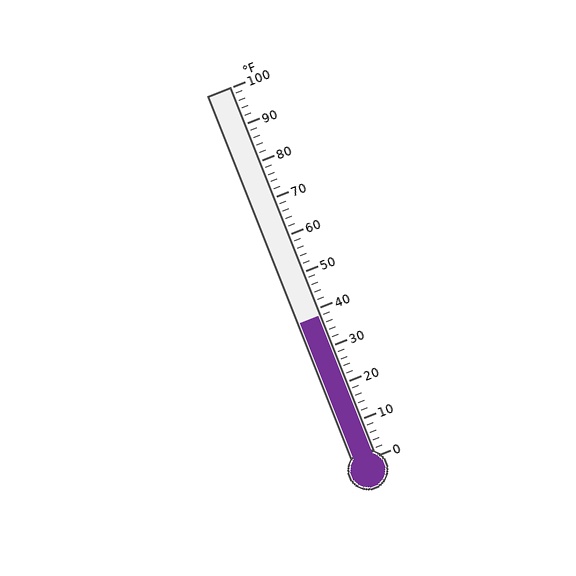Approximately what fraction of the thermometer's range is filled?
The thermometer is filled to approximately 40% of its range.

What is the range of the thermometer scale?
The thermometer scale ranges from 0°F to 100°F.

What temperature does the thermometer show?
The thermometer shows approximately 38°F.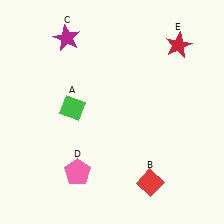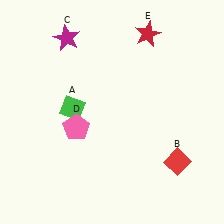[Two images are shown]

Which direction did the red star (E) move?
The red star (E) moved left.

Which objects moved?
The objects that moved are: the red diamond (B), the pink pentagon (D), the red star (E).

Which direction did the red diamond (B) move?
The red diamond (B) moved right.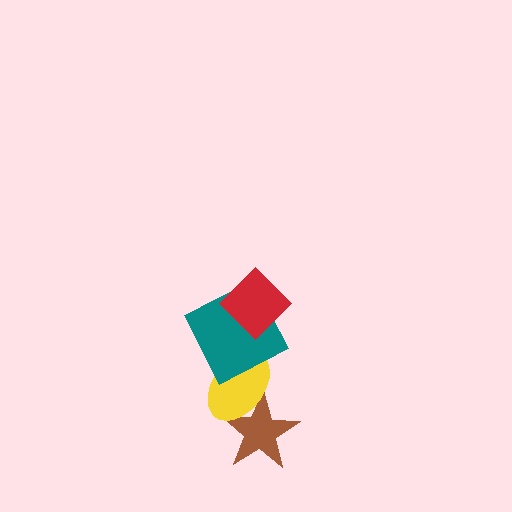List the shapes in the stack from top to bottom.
From top to bottom: the red diamond, the teal square, the yellow ellipse, the brown star.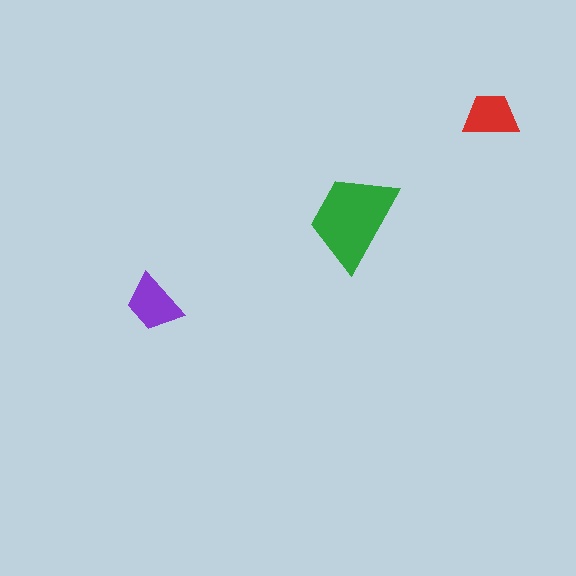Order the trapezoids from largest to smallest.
the green one, the purple one, the red one.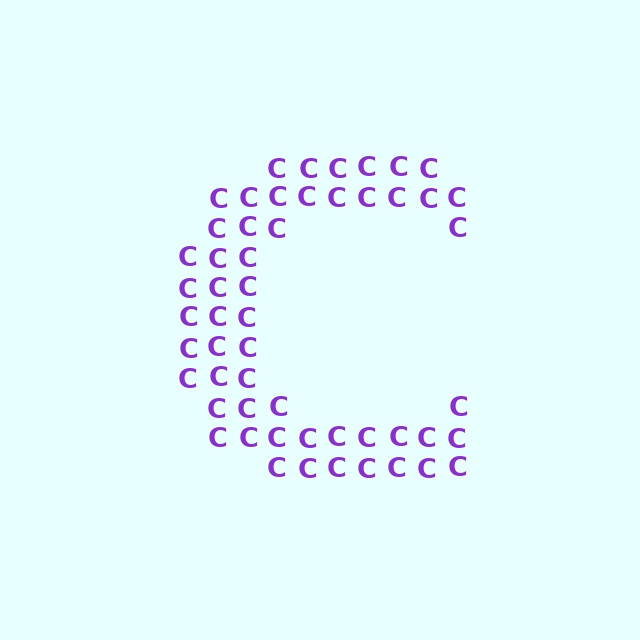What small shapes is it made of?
It is made of small letter C's.